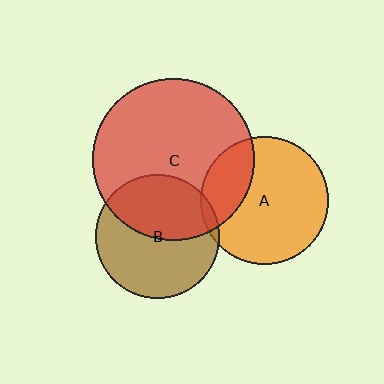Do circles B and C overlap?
Yes.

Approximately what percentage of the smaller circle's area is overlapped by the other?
Approximately 45%.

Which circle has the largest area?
Circle C (red).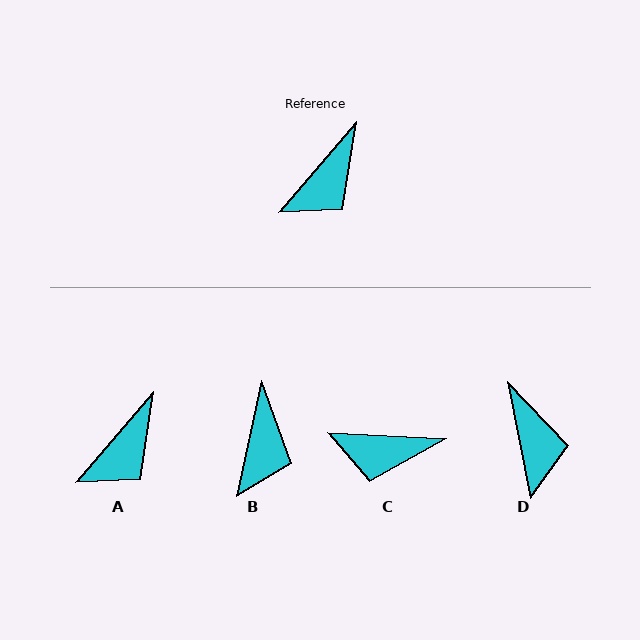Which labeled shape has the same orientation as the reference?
A.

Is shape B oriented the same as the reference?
No, it is off by about 28 degrees.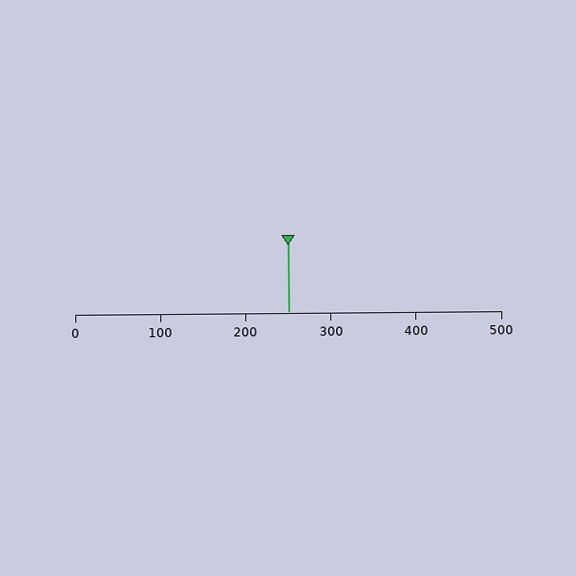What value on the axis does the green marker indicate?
The marker indicates approximately 250.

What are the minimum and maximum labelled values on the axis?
The axis runs from 0 to 500.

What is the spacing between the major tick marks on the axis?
The major ticks are spaced 100 apart.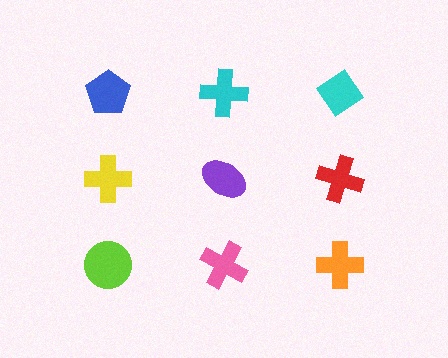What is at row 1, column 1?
A blue pentagon.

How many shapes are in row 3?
3 shapes.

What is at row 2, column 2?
A purple ellipse.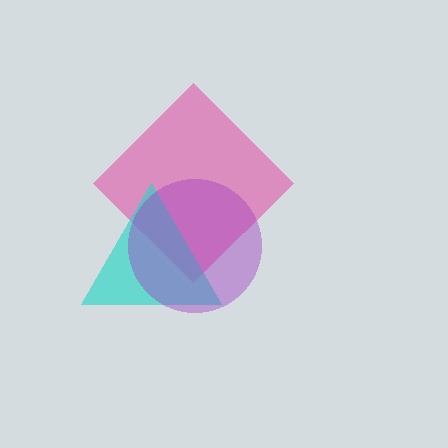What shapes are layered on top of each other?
The layered shapes are: a pink diamond, a cyan triangle, a purple circle.